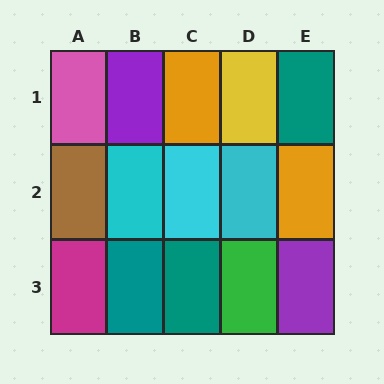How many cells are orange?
2 cells are orange.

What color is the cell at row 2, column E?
Orange.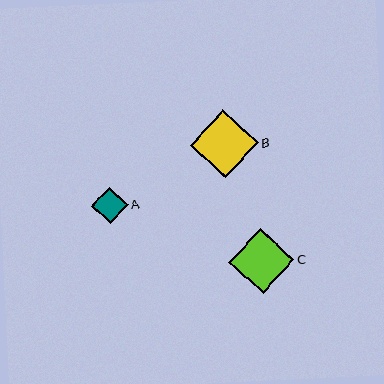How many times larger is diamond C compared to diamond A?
Diamond C is approximately 1.8 times the size of diamond A.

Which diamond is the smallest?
Diamond A is the smallest with a size of approximately 36 pixels.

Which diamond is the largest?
Diamond B is the largest with a size of approximately 68 pixels.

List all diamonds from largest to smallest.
From largest to smallest: B, C, A.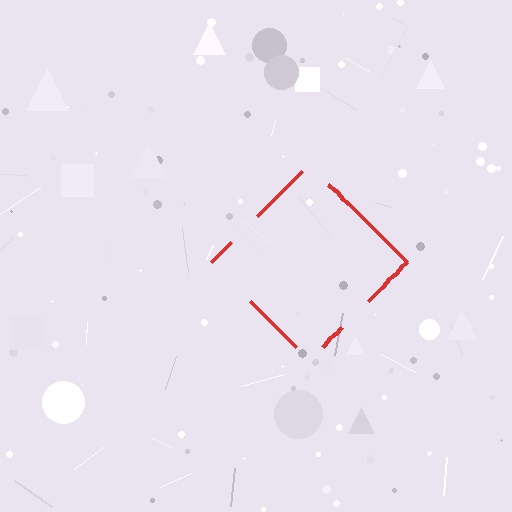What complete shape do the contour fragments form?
The contour fragments form a diamond.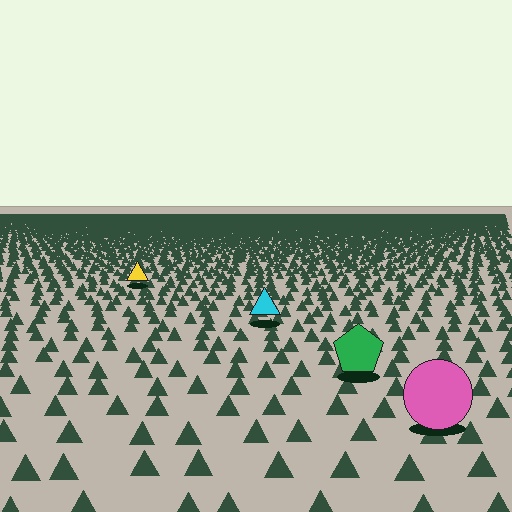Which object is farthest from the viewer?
The yellow triangle is farthest from the viewer. It appears smaller and the ground texture around it is denser.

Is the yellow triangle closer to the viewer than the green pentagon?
No. The green pentagon is closer — you can tell from the texture gradient: the ground texture is coarser near it.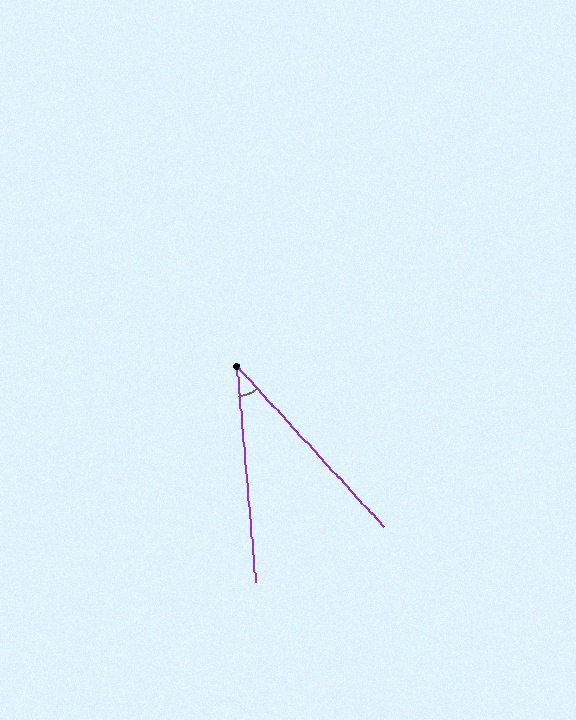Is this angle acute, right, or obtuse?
It is acute.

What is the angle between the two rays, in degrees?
Approximately 37 degrees.